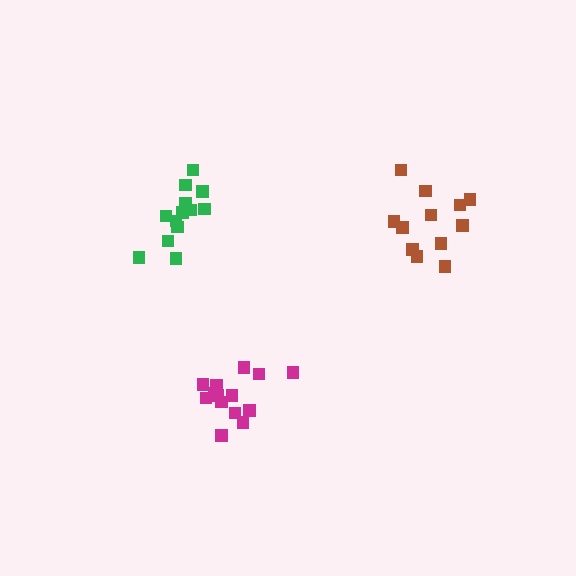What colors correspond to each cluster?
The clusters are colored: green, magenta, brown.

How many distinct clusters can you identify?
There are 3 distinct clusters.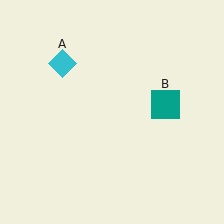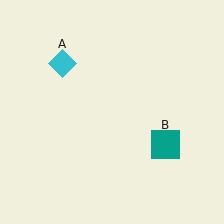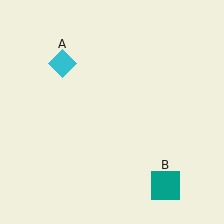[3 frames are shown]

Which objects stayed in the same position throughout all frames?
Cyan diamond (object A) remained stationary.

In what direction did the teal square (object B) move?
The teal square (object B) moved down.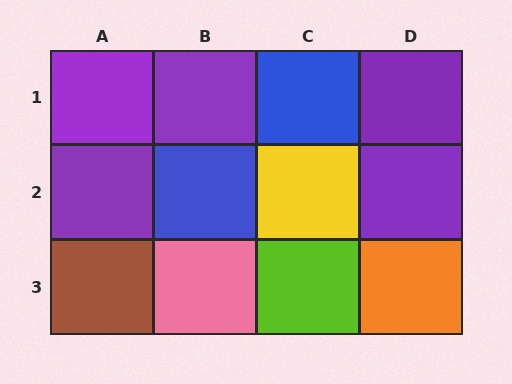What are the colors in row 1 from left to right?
Purple, purple, blue, purple.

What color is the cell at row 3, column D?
Orange.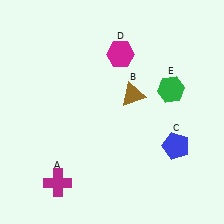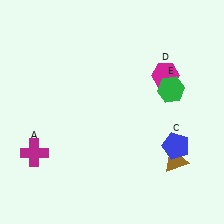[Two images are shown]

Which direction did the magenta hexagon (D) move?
The magenta hexagon (D) moved right.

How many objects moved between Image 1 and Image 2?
3 objects moved between the two images.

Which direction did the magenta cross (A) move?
The magenta cross (A) moved up.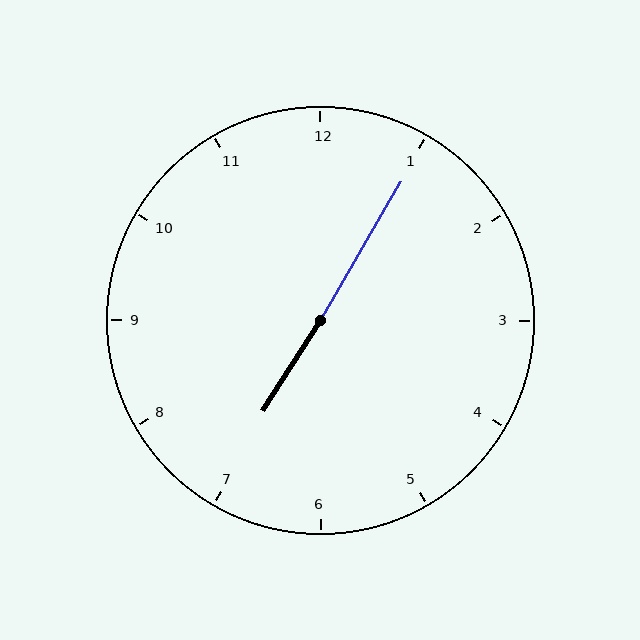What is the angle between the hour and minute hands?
Approximately 178 degrees.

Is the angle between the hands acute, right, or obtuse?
It is obtuse.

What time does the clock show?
7:05.